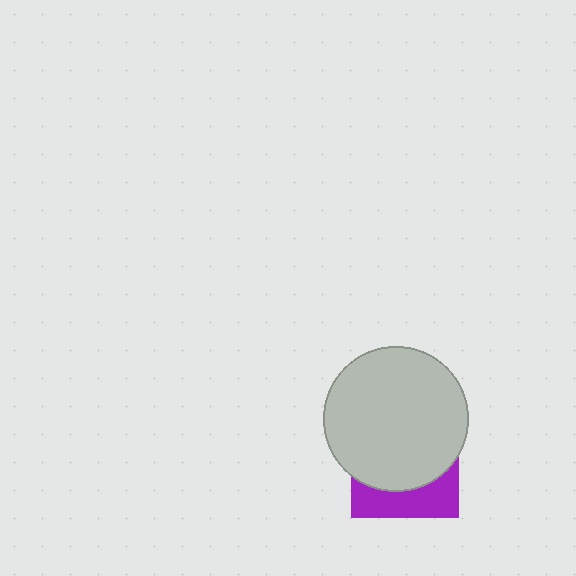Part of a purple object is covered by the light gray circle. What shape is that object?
It is a square.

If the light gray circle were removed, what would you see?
You would see the complete purple square.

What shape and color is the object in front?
The object in front is a light gray circle.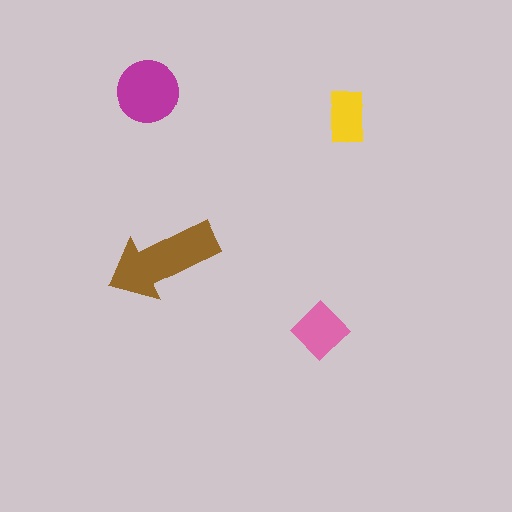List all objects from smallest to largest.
The yellow rectangle, the pink diamond, the magenta circle, the brown arrow.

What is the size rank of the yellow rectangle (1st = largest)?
4th.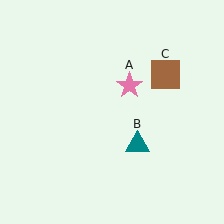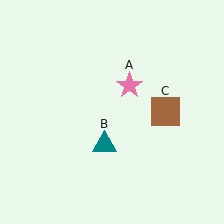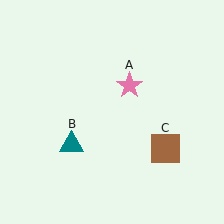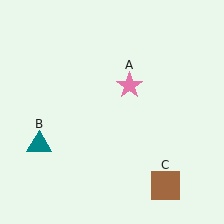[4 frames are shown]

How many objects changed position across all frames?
2 objects changed position: teal triangle (object B), brown square (object C).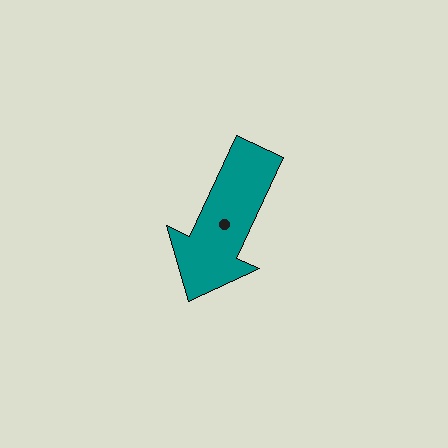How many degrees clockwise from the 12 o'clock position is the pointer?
Approximately 205 degrees.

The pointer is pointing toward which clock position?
Roughly 7 o'clock.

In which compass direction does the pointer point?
Southwest.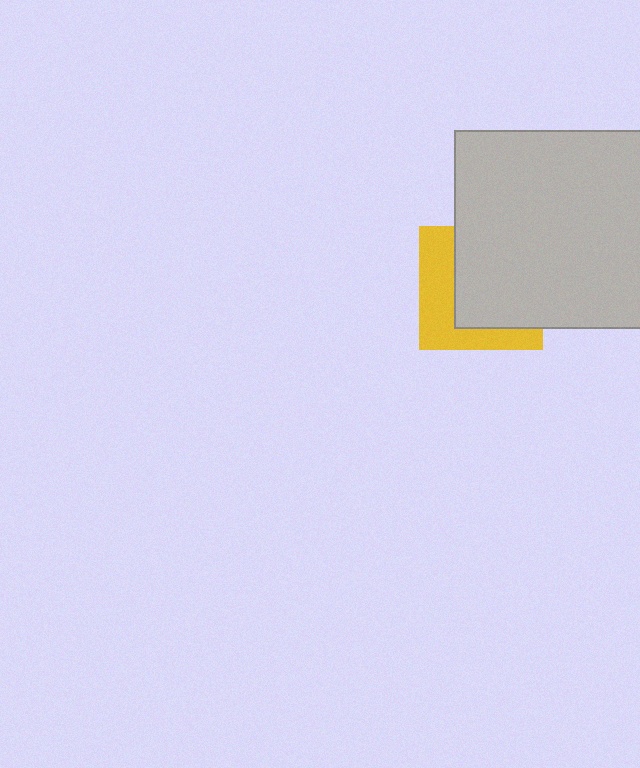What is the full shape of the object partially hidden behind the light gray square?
The partially hidden object is a yellow square.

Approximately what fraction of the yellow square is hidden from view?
Roughly 61% of the yellow square is hidden behind the light gray square.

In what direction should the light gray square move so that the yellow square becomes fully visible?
The light gray square should move toward the upper-right. That is the shortest direction to clear the overlap and leave the yellow square fully visible.